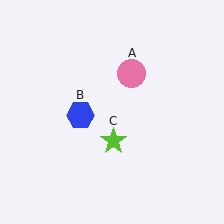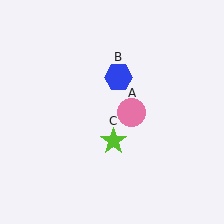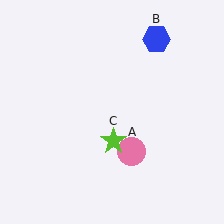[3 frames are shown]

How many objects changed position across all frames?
2 objects changed position: pink circle (object A), blue hexagon (object B).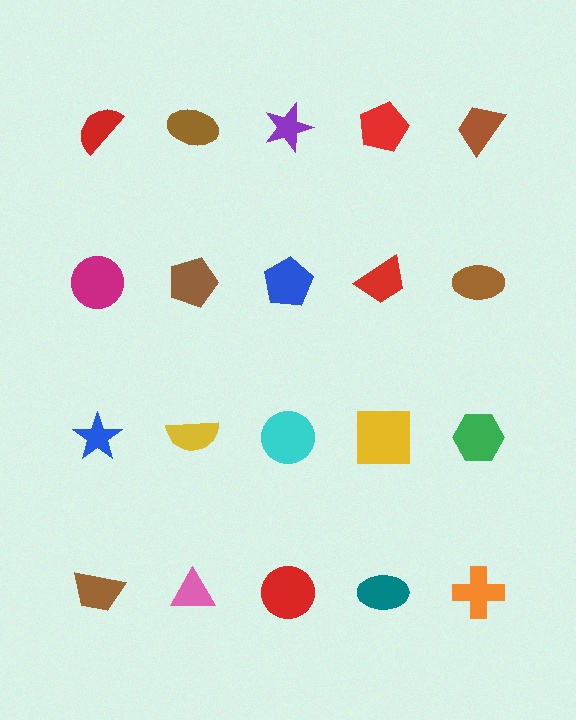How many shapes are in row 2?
5 shapes.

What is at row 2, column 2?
A brown pentagon.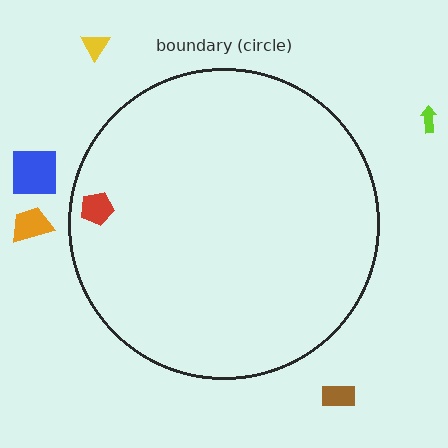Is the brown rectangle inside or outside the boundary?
Outside.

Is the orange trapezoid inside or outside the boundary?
Outside.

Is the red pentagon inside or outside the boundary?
Inside.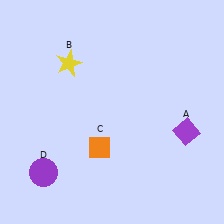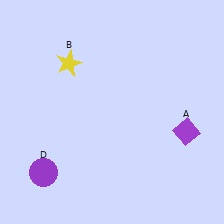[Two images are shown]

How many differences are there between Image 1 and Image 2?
There is 1 difference between the two images.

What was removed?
The orange diamond (C) was removed in Image 2.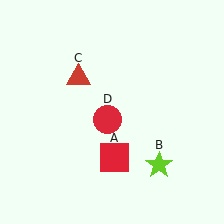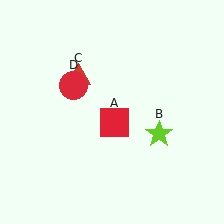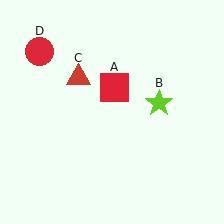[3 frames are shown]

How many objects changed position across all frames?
3 objects changed position: red square (object A), lime star (object B), red circle (object D).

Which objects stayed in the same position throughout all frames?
Red triangle (object C) remained stationary.